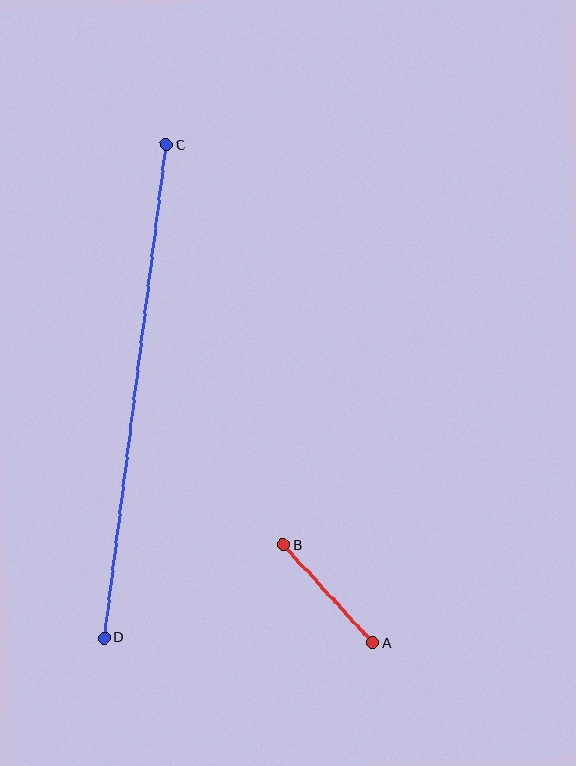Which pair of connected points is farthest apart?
Points C and D are farthest apart.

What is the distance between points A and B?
The distance is approximately 133 pixels.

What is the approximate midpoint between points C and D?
The midpoint is at approximately (135, 391) pixels.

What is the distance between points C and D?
The distance is approximately 497 pixels.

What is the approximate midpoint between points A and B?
The midpoint is at approximately (328, 594) pixels.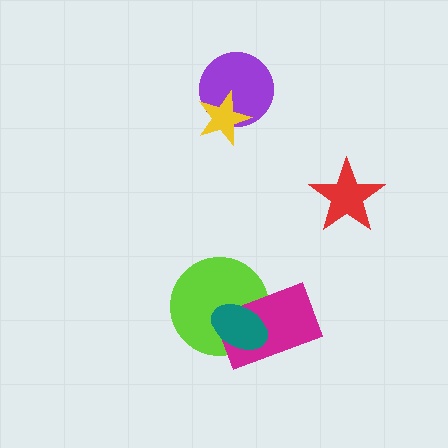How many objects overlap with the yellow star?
1 object overlaps with the yellow star.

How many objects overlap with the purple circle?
1 object overlaps with the purple circle.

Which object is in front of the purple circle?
The yellow star is in front of the purple circle.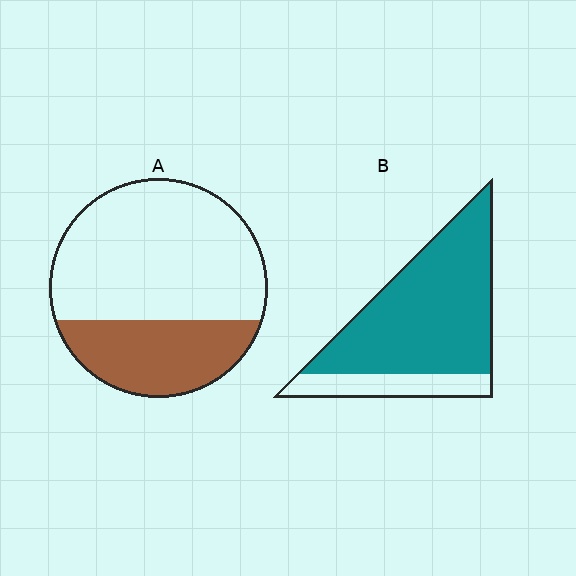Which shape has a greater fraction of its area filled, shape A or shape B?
Shape B.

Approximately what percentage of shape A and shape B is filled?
A is approximately 30% and B is approximately 80%.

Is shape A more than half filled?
No.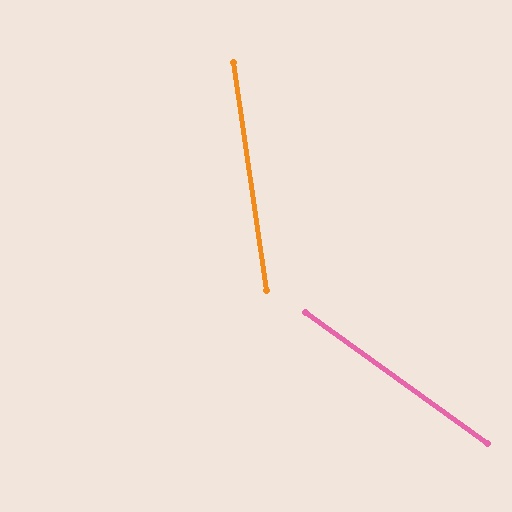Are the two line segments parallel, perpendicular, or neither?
Neither parallel nor perpendicular — they differ by about 46°.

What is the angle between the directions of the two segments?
Approximately 46 degrees.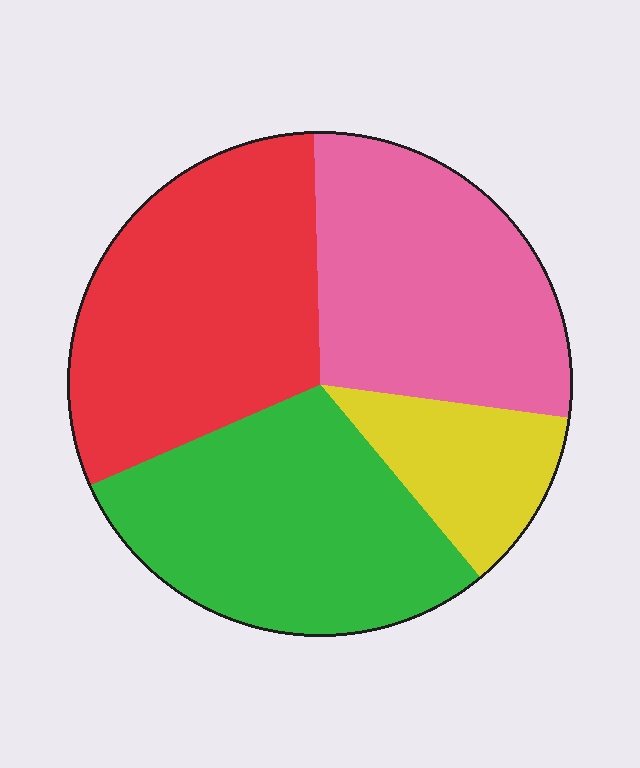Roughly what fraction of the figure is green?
Green covers about 30% of the figure.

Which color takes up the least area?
Yellow, at roughly 10%.